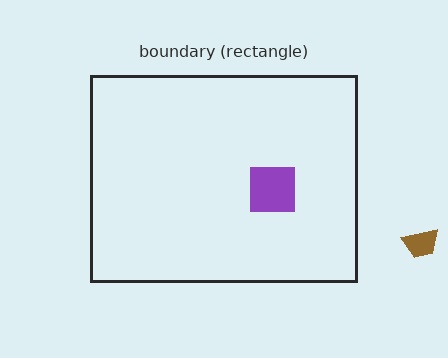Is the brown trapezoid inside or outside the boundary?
Outside.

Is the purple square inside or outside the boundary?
Inside.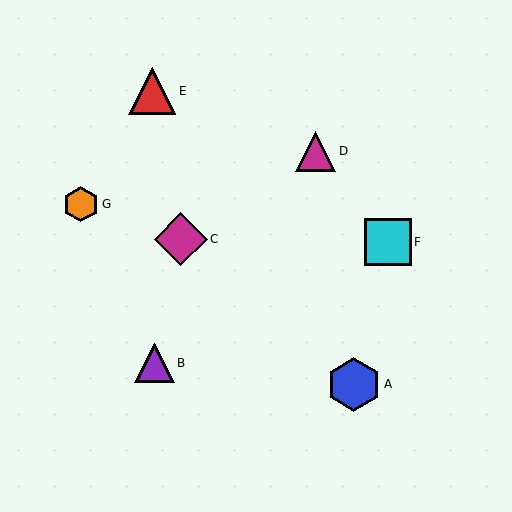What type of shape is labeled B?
Shape B is a purple triangle.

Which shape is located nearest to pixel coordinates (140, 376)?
The purple triangle (labeled B) at (155, 363) is nearest to that location.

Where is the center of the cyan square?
The center of the cyan square is at (388, 242).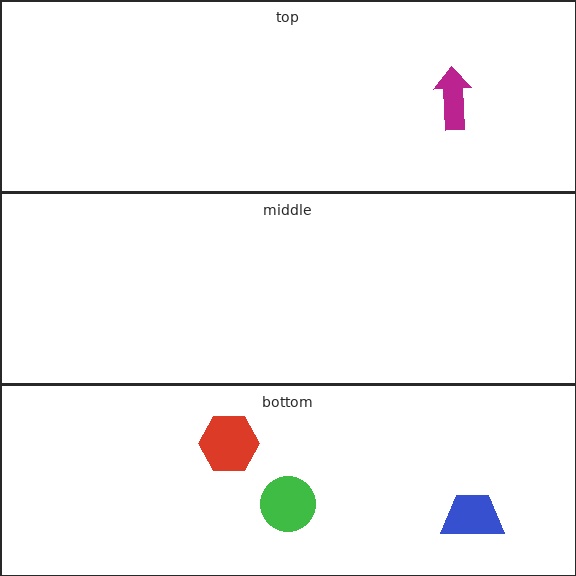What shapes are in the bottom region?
The green circle, the blue trapezoid, the red hexagon.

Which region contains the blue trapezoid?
The bottom region.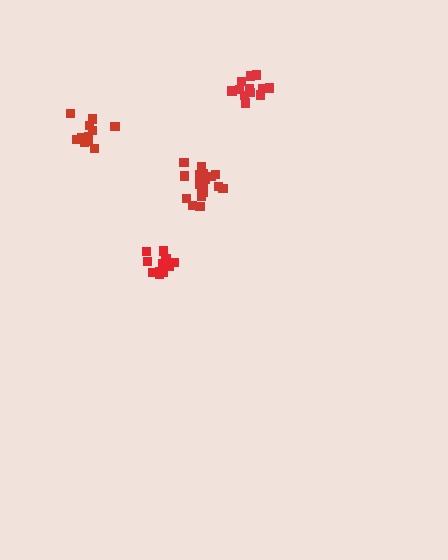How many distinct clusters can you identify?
There are 4 distinct clusters.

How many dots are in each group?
Group 1: 12 dots, Group 2: 12 dots, Group 3: 12 dots, Group 4: 18 dots (54 total).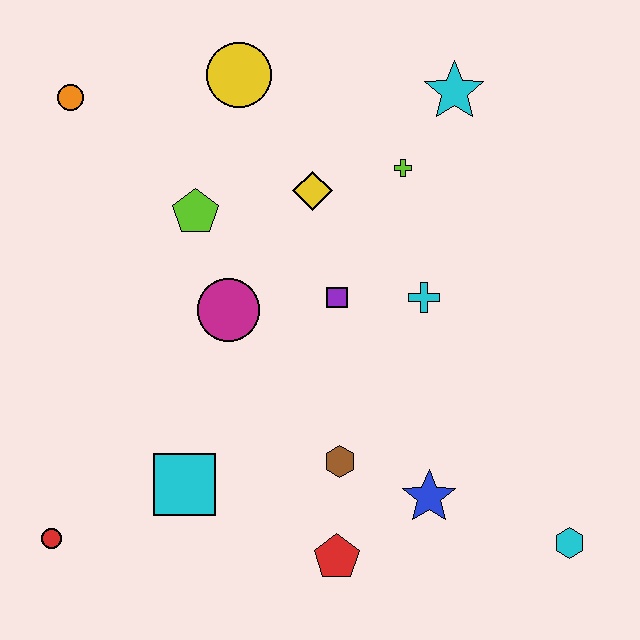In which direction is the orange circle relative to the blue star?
The orange circle is above the blue star.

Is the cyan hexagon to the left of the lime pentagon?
No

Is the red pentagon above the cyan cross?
No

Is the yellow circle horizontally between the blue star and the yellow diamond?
No